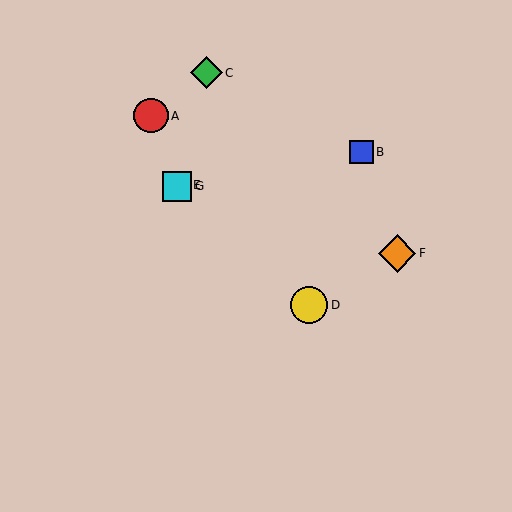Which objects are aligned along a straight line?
Objects A, E, G are aligned along a straight line.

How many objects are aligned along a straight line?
3 objects (A, E, G) are aligned along a straight line.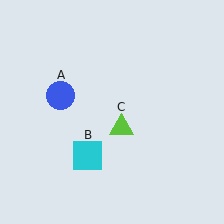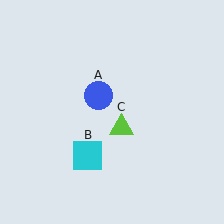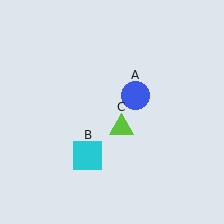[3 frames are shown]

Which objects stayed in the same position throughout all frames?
Cyan square (object B) and lime triangle (object C) remained stationary.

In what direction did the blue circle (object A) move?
The blue circle (object A) moved right.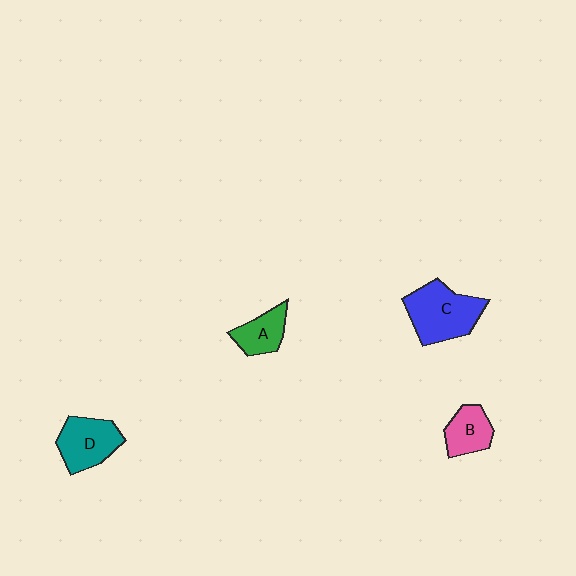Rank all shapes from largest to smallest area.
From largest to smallest: C (blue), D (teal), B (pink), A (green).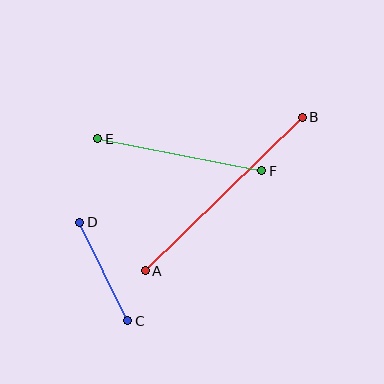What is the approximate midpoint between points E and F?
The midpoint is at approximately (180, 155) pixels.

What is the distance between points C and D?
The distance is approximately 109 pixels.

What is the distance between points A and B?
The distance is approximately 219 pixels.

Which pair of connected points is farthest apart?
Points A and B are farthest apart.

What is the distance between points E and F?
The distance is approximately 167 pixels.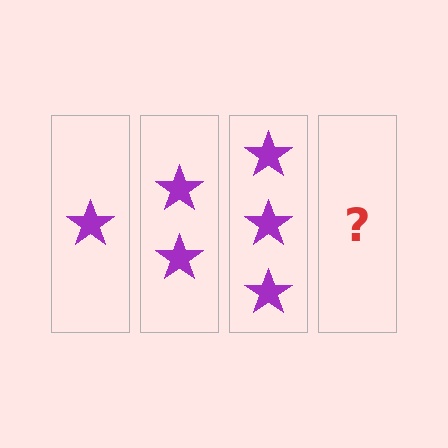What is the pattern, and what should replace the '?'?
The pattern is that each step adds one more star. The '?' should be 4 stars.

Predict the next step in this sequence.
The next step is 4 stars.